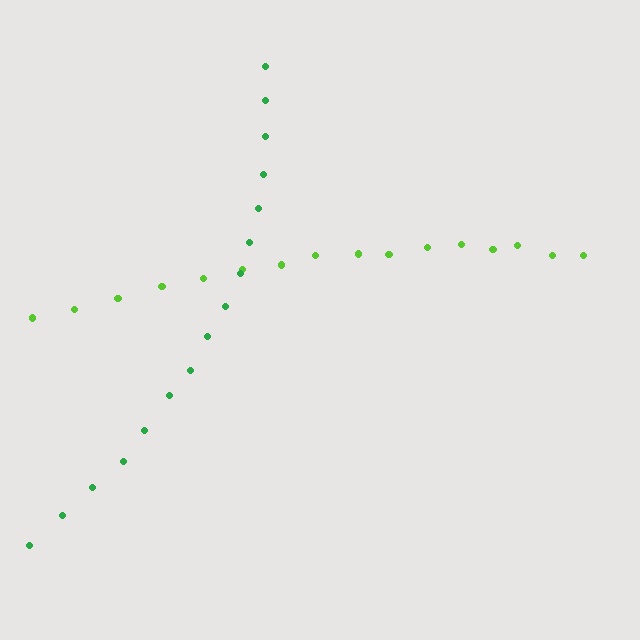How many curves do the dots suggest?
There are 2 distinct paths.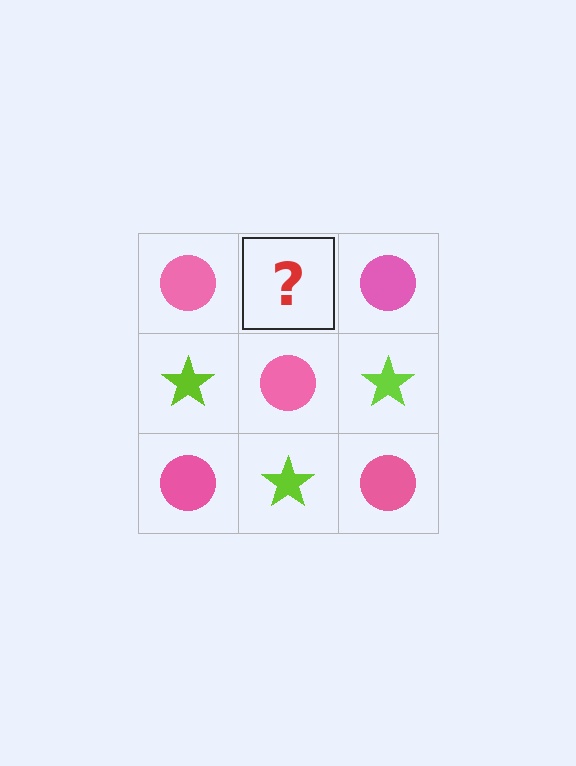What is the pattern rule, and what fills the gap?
The rule is that it alternates pink circle and lime star in a checkerboard pattern. The gap should be filled with a lime star.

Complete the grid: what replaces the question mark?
The question mark should be replaced with a lime star.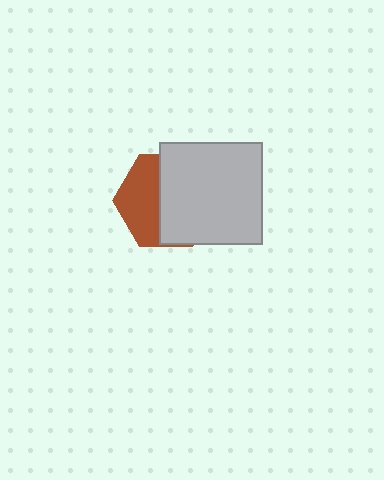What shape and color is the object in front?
The object in front is a light gray square.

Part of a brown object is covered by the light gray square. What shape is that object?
It is a hexagon.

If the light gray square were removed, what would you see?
You would see the complete brown hexagon.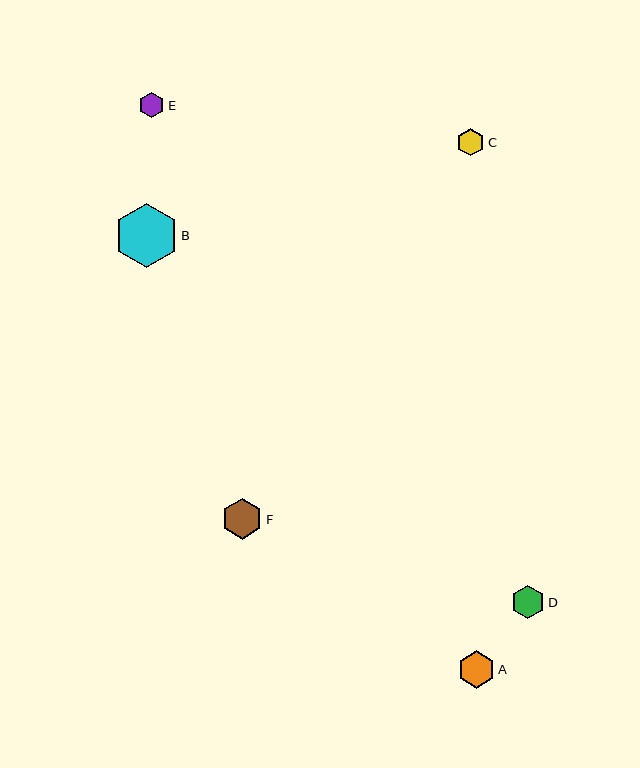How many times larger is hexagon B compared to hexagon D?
Hexagon B is approximately 1.9 times the size of hexagon D.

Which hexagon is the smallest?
Hexagon E is the smallest with a size of approximately 25 pixels.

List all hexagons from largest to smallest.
From largest to smallest: B, F, A, D, C, E.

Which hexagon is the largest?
Hexagon B is the largest with a size of approximately 64 pixels.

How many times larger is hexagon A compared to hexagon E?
Hexagon A is approximately 1.5 times the size of hexagon E.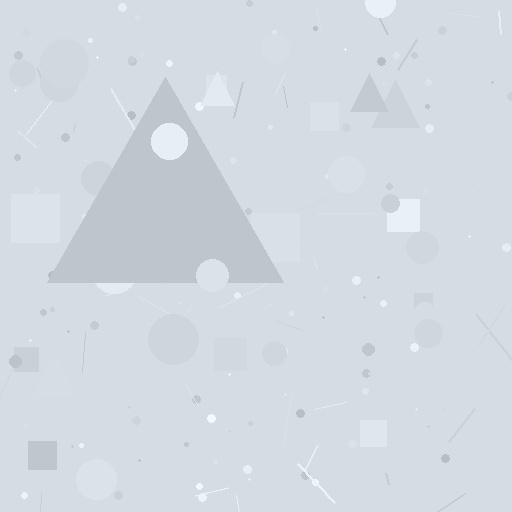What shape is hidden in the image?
A triangle is hidden in the image.